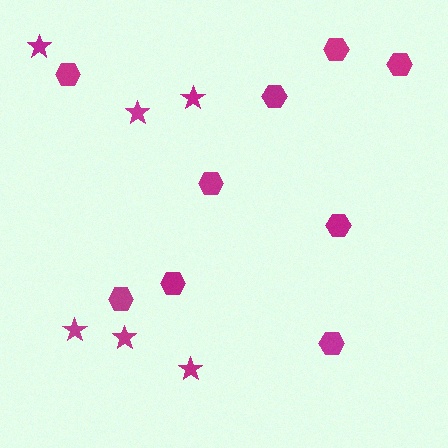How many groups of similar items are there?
There are 2 groups: one group of stars (6) and one group of hexagons (9).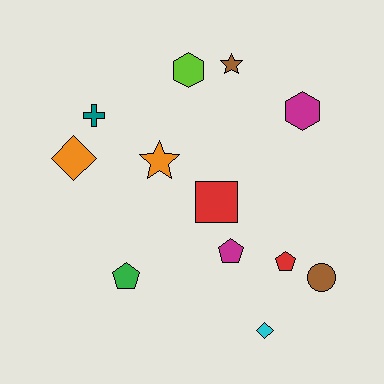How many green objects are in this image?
There is 1 green object.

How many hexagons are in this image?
There are 2 hexagons.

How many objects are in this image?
There are 12 objects.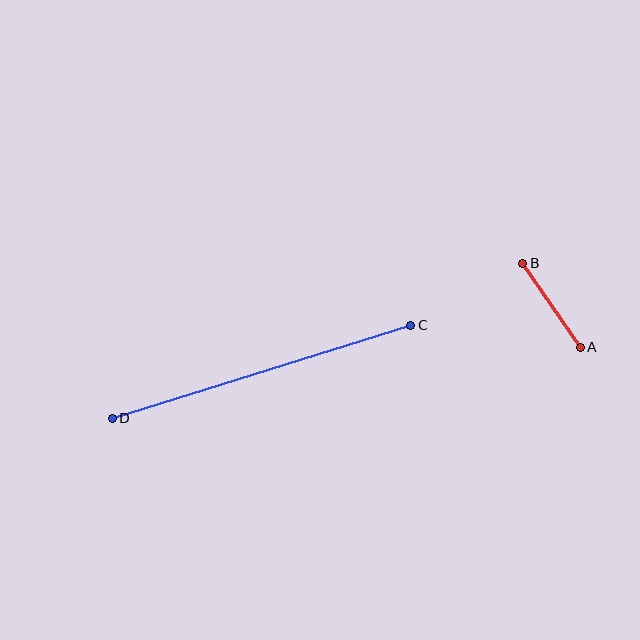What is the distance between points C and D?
The distance is approximately 313 pixels.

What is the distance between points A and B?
The distance is approximately 102 pixels.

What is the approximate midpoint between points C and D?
The midpoint is at approximately (262, 372) pixels.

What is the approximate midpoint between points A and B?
The midpoint is at approximately (552, 305) pixels.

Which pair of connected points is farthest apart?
Points C and D are farthest apart.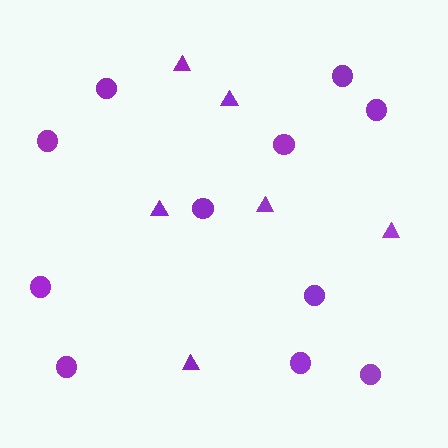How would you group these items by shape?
There are 2 groups: one group of triangles (6) and one group of circles (11).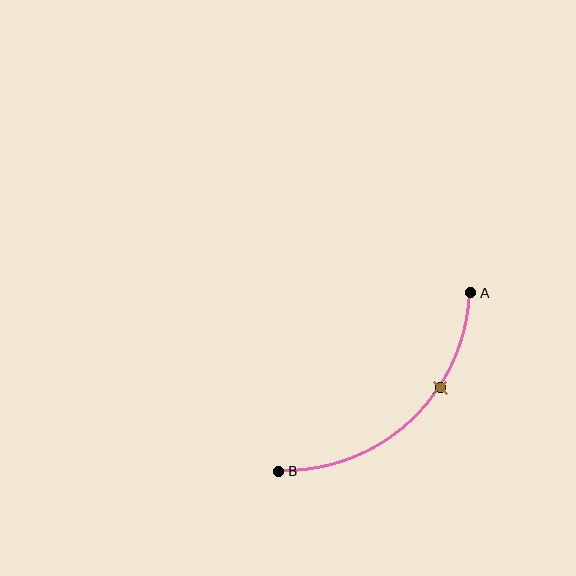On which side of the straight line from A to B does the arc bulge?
The arc bulges below and to the right of the straight line connecting A and B.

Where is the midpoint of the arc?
The arc midpoint is the point on the curve farthest from the straight line joining A and B. It sits below and to the right of that line.